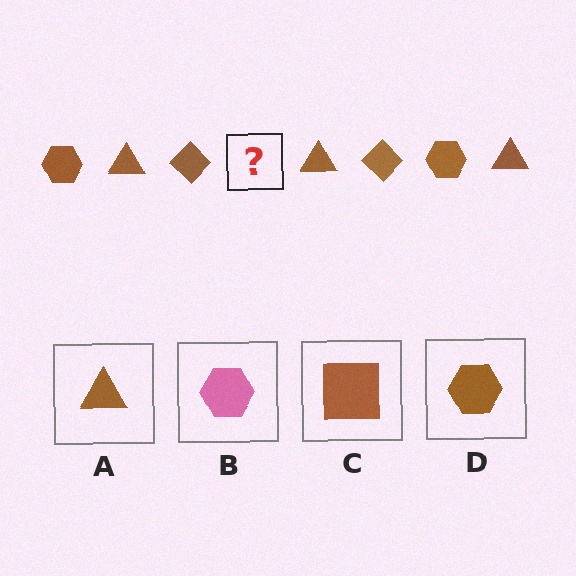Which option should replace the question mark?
Option D.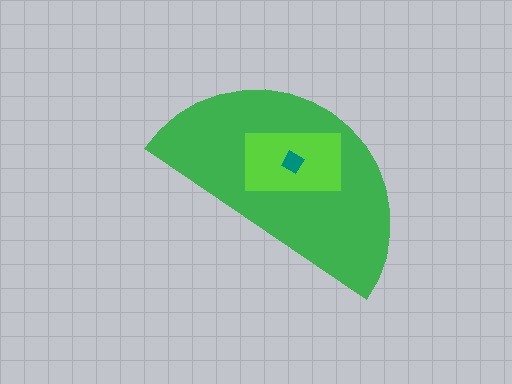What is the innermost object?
The teal diamond.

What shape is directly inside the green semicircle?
The lime rectangle.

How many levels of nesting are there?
3.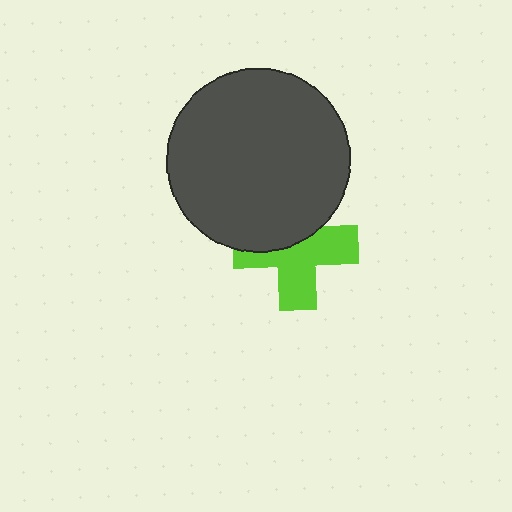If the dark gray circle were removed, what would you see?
You would see the complete lime cross.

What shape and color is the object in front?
The object in front is a dark gray circle.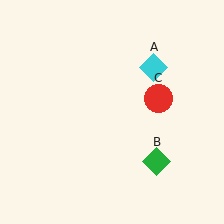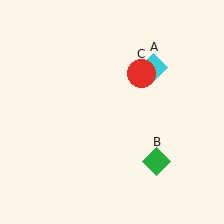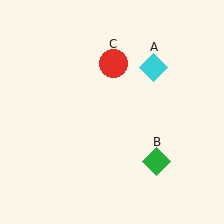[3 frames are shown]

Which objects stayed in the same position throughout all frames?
Cyan diamond (object A) and green diamond (object B) remained stationary.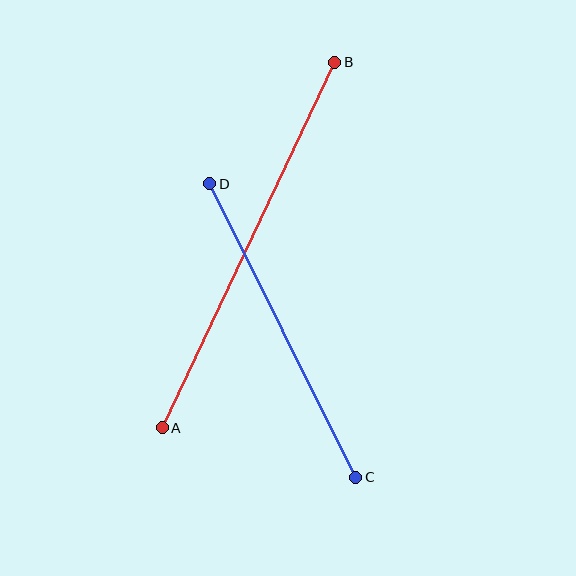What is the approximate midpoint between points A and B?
The midpoint is at approximately (248, 245) pixels.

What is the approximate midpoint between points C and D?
The midpoint is at approximately (283, 331) pixels.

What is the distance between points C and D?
The distance is approximately 328 pixels.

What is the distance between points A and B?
The distance is approximately 404 pixels.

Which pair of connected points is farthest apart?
Points A and B are farthest apart.